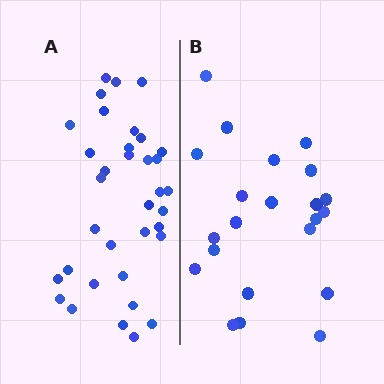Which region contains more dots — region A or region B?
Region A (the left region) has more dots.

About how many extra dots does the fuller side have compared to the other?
Region A has approximately 15 more dots than region B.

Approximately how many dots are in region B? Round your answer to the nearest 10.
About 20 dots. (The exact count is 22, which rounds to 20.)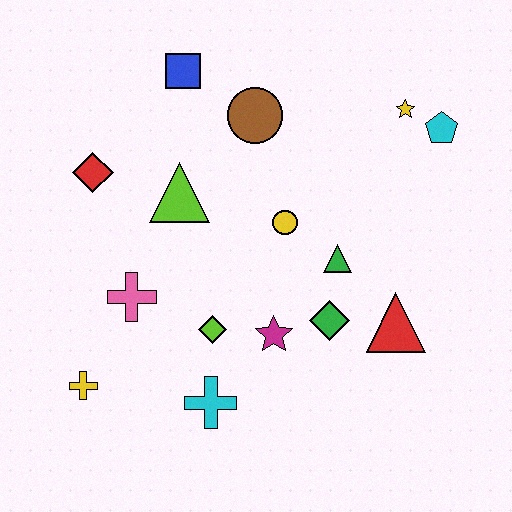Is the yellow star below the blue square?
Yes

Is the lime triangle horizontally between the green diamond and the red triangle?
No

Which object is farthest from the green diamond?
The blue square is farthest from the green diamond.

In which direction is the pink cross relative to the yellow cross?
The pink cross is above the yellow cross.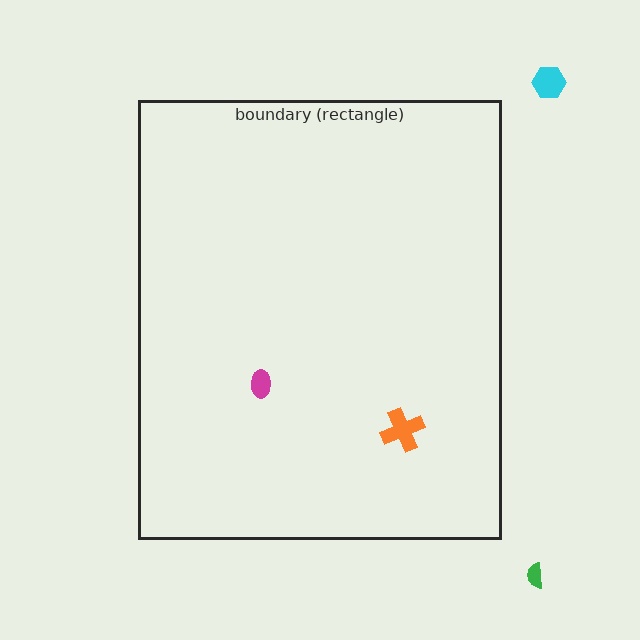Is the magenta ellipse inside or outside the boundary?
Inside.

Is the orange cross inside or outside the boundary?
Inside.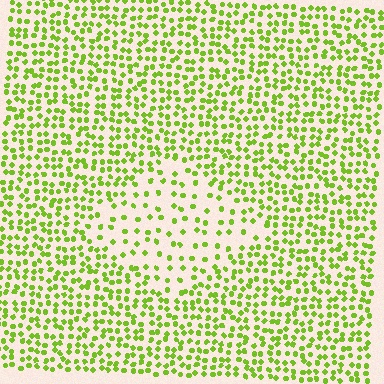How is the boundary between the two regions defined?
The boundary is defined by a change in element density (approximately 2.2x ratio). All elements are the same color, size, and shape.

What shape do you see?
I see a diamond.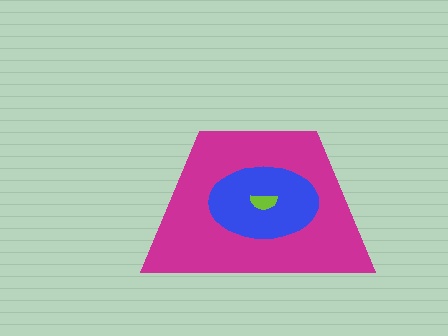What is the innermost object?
The lime semicircle.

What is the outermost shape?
The magenta trapezoid.